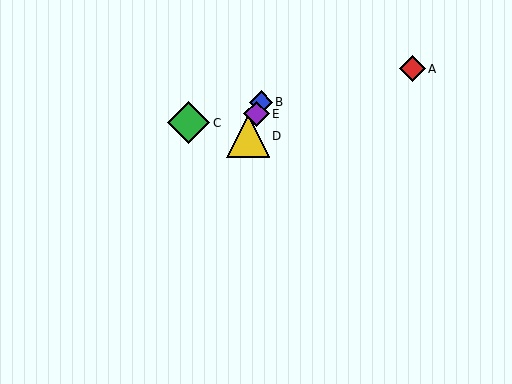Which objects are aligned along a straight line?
Objects B, D, E are aligned along a straight line.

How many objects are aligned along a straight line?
3 objects (B, D, E) are aligned along a straight line.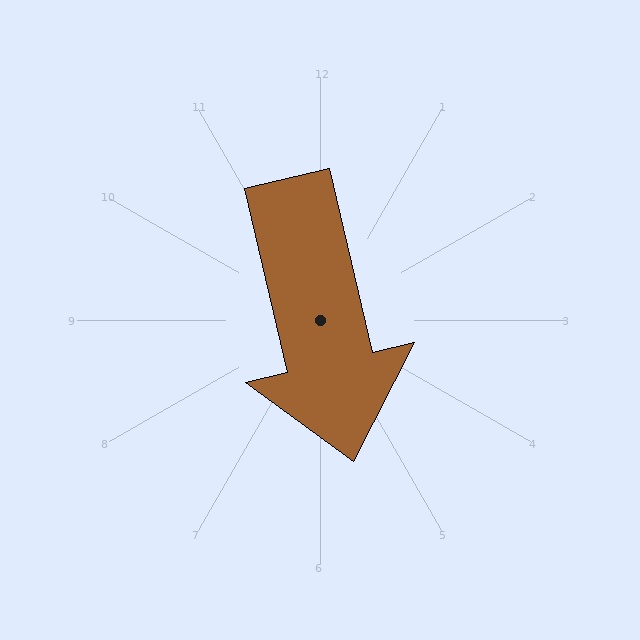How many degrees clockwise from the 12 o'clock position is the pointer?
Approximately 167 degrees.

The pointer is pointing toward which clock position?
Roughly 6 o'clock.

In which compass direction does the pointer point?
South.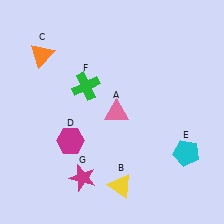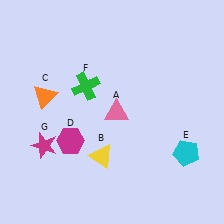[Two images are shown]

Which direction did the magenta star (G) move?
The magenta star (G) moved left.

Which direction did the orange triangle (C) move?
The orange triangle (C) moved down.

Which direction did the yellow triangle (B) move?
The yellow triangle (B) moved up.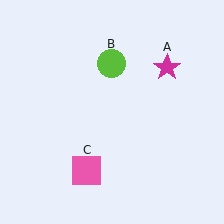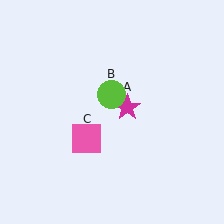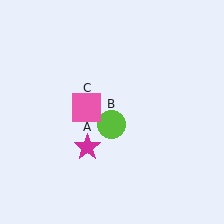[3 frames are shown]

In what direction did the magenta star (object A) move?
The magenta star (object A) moved down and to the left.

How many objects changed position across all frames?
3 objects changed position: magenta star (object A), lime circle (object B), pink square (object C).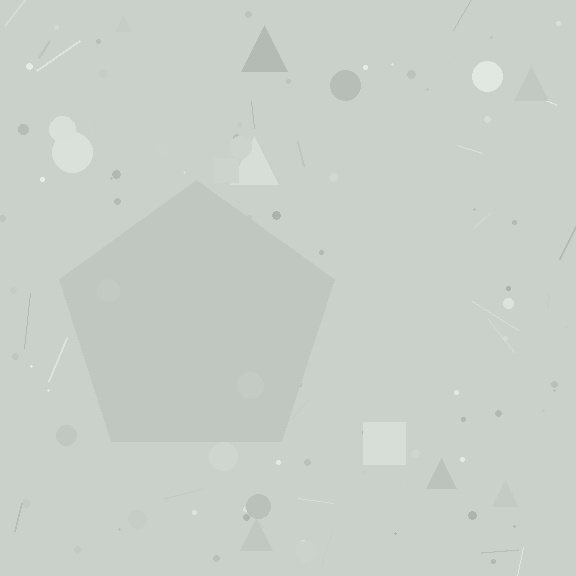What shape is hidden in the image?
A pentagon is hidden in the image.